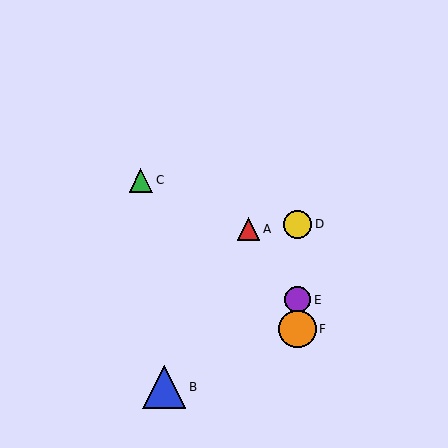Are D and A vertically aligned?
No, D is at x≈298 and A is at x≈248.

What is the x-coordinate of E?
Object E is at x≈298.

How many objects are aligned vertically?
3 objects (D, E, F) are aligned vertically.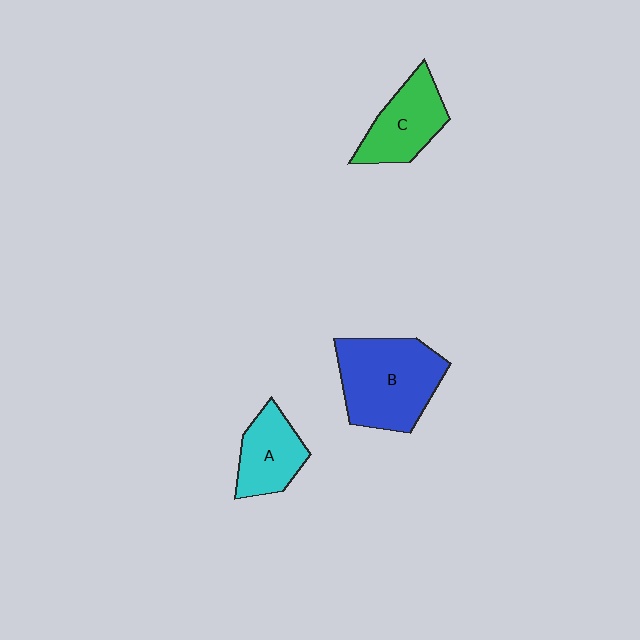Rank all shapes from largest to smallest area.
From largest to smallest: B (blue), C (green), A (cyan).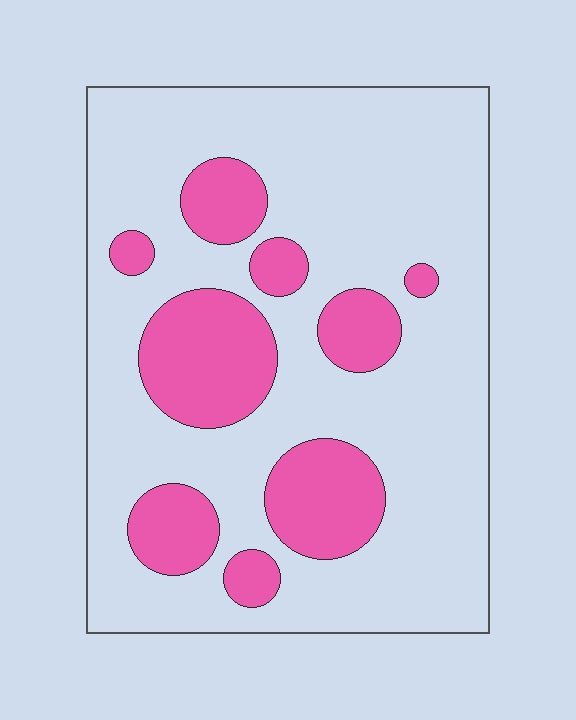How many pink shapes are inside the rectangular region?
9.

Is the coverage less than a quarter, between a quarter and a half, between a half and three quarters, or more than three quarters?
Less than a quarter.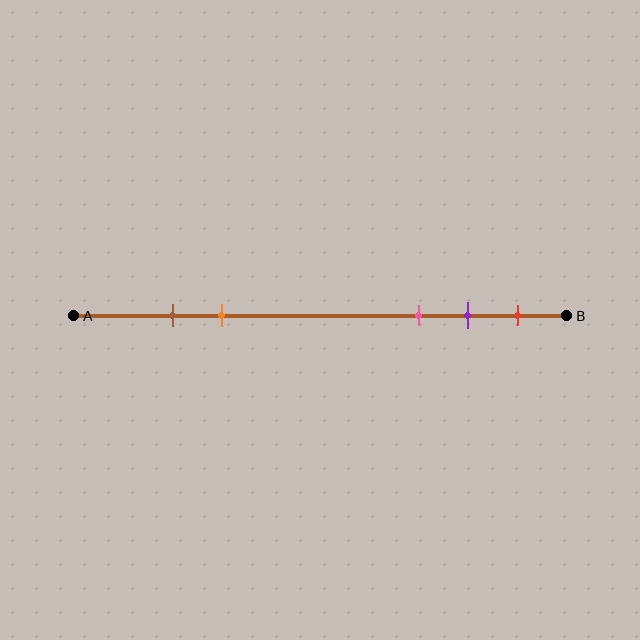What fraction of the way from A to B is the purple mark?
The purple mark is approximately 80% (0.8) of the way from A to B.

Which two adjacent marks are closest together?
The brown and orange marks are the closest adjacent pair.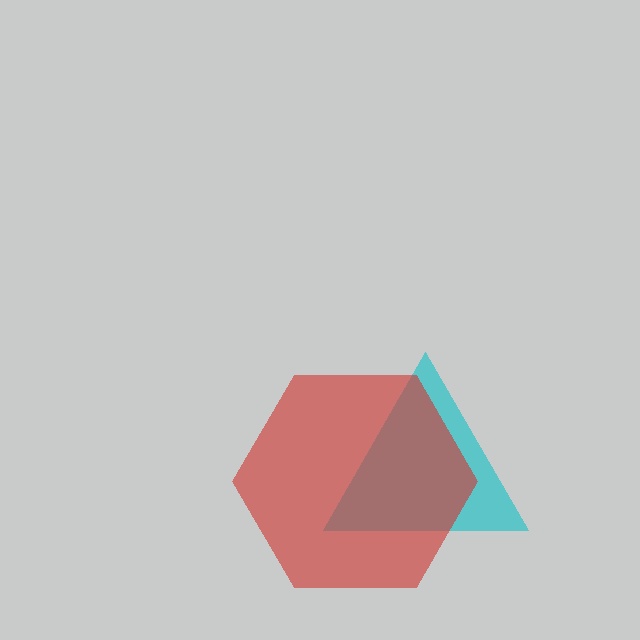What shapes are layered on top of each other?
The layered shapes are: a cyan triangle, a red hexagon.